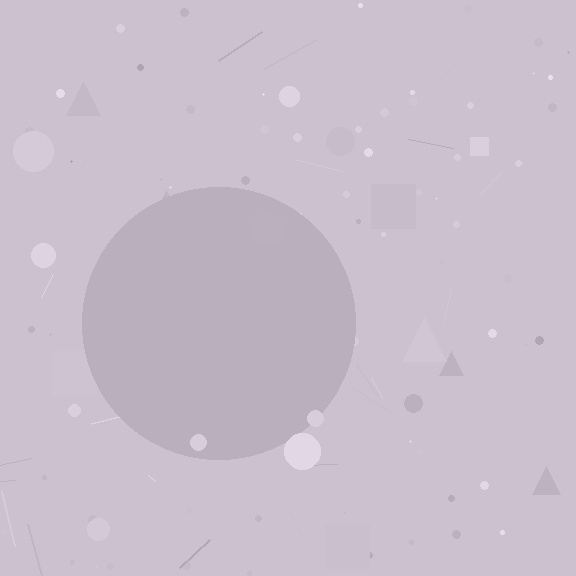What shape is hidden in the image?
A circle is hidden in the image.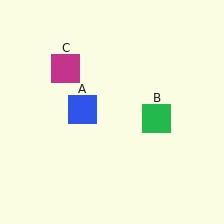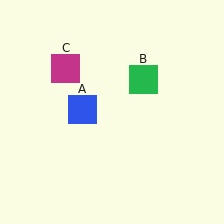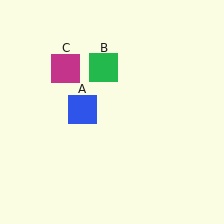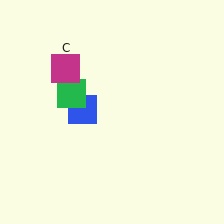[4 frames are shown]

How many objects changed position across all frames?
1 object changed position: green square (object B).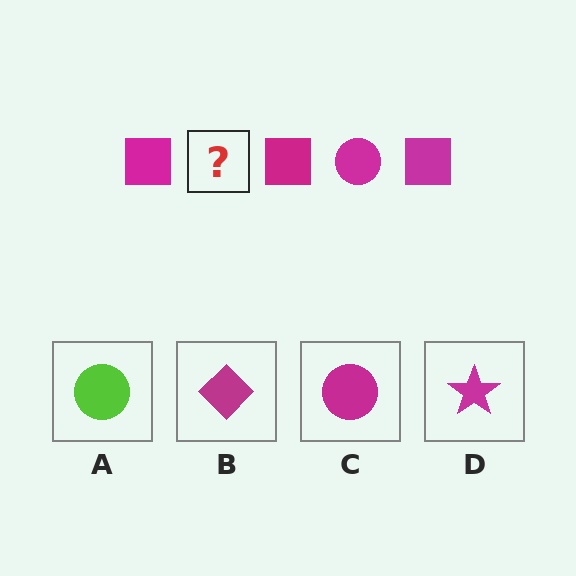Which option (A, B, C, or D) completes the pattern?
C.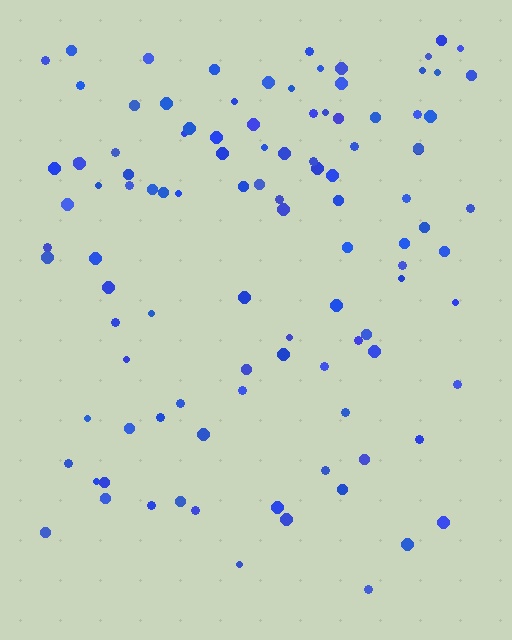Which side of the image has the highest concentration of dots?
The top.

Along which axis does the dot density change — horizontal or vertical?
Vertical.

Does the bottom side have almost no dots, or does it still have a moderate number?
Still a moderate number, just noticeably fewer than the top.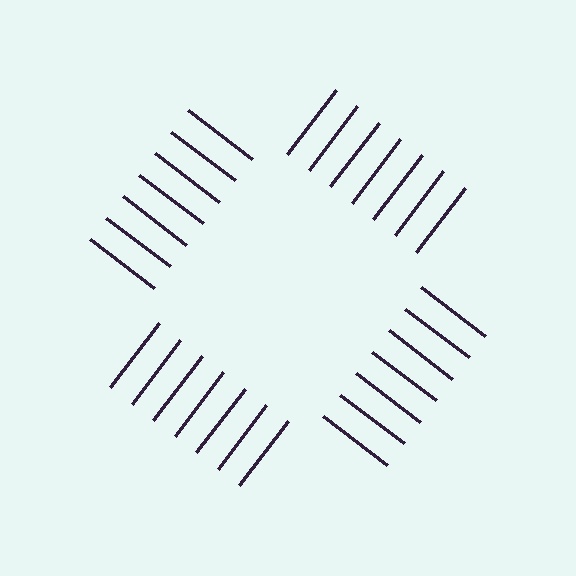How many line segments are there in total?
28 — 7 along each of the 4 edges.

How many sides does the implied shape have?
4 sides — the line-ends trace a square.